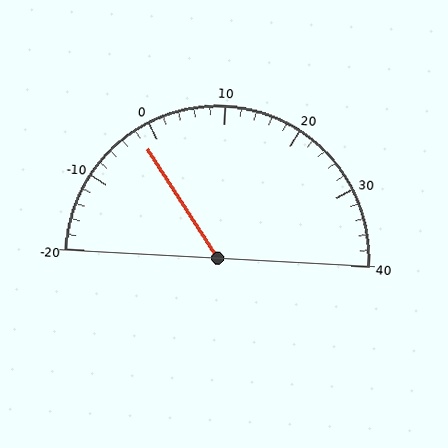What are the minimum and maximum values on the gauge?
The gauge ranges from -20 to 40.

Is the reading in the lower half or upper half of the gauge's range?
The reading is in the lower half of the range (-20 to 40).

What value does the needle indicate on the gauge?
The needle indicates approximately -2.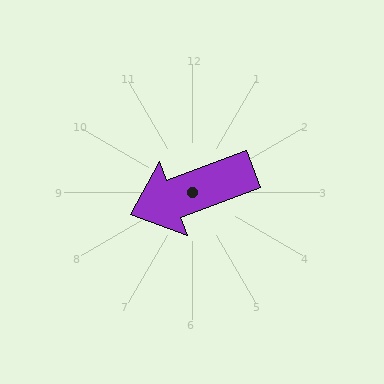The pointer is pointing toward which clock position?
Roughly 8 o'clock.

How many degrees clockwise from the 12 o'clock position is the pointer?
Approximately 250 degrees.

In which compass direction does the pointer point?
West.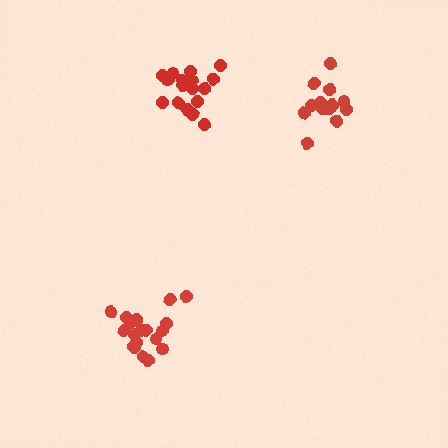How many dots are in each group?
Group 1: 18 dots, Group 2: 20 dots, Group 3: 15 dots (53 total).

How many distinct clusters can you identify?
There are 3 distinct clusters.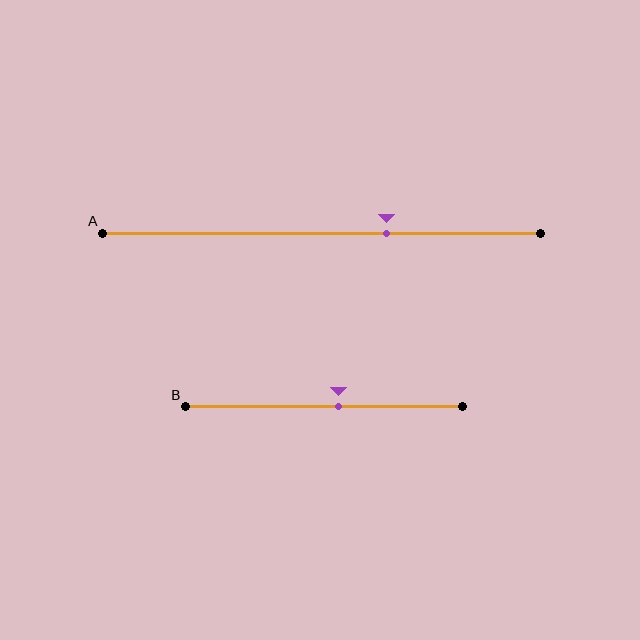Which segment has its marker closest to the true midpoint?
Segment B has its marker closest to the true midpoint.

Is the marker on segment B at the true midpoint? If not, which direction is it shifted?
No, the marker on segment B is shifted to the right by about 5% of the segment length.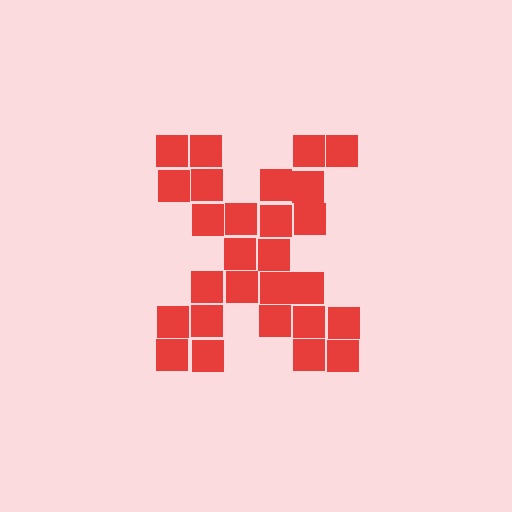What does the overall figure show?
The overall figure shows the letter X.